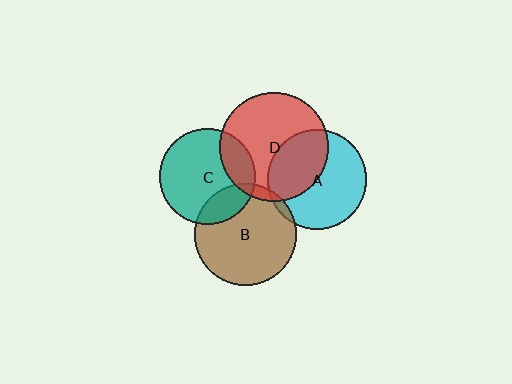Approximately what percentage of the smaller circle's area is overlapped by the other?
Approximately 5%.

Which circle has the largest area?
Circle D (red).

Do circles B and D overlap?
Yes.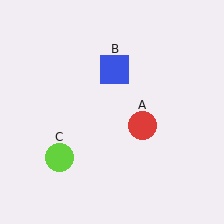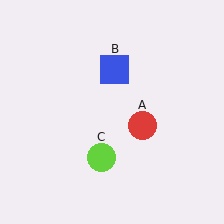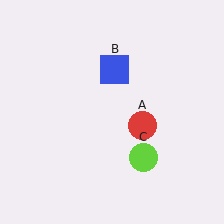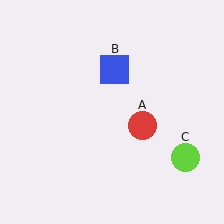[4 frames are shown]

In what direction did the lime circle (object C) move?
The lime circle (object C) moved right.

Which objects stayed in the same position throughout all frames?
Red circle (object A) and blue square (object B) remained stationary.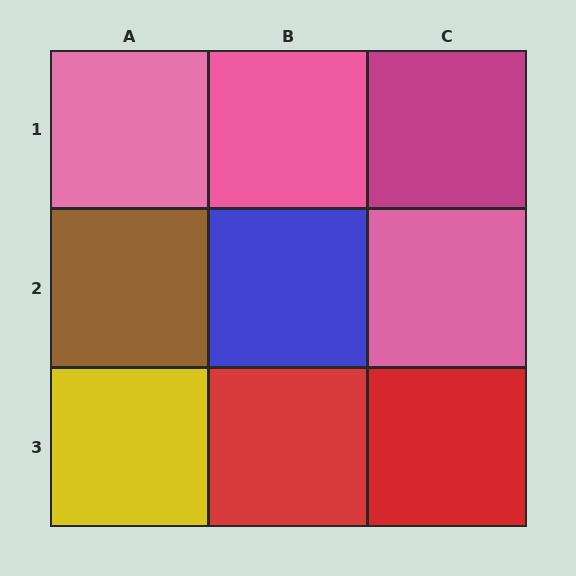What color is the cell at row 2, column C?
Pink.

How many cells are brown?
1 cell is brown.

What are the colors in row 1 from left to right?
Pink, pink, magenta.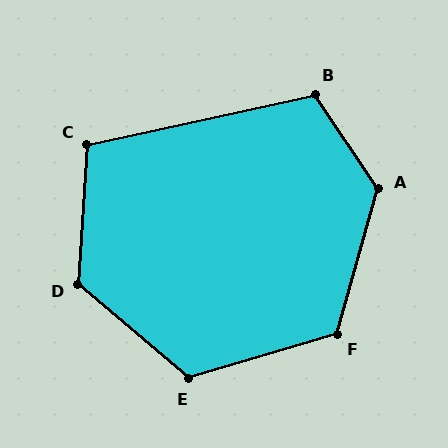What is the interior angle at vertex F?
Approximately 122 degrees (obtuse).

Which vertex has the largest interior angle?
A, at approximately 130 degrees.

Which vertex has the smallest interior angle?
C, at approximately 106 degrees.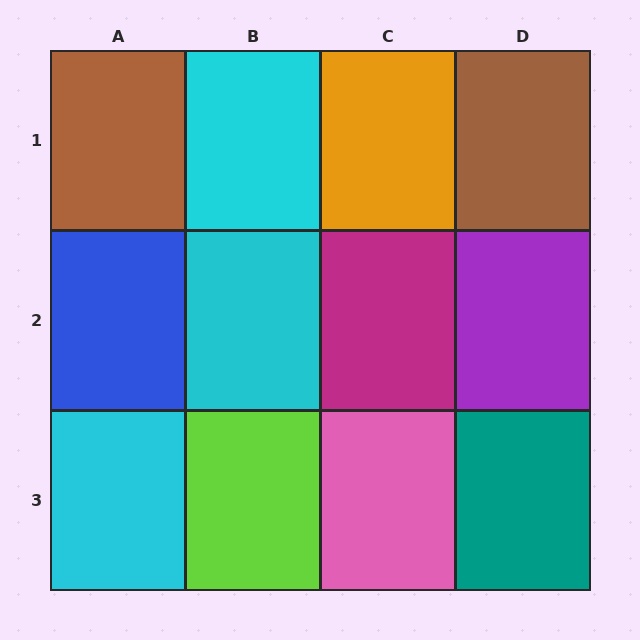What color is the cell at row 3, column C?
Pink.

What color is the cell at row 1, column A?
Brown.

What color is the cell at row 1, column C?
Orange.